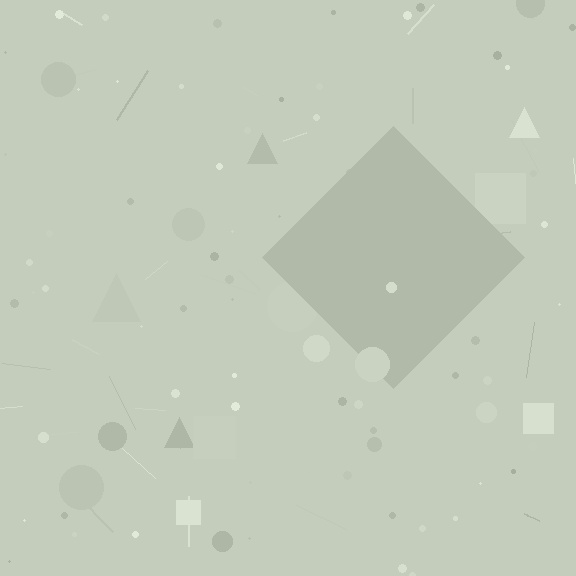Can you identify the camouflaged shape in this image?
The camouflaged shape is a diamond.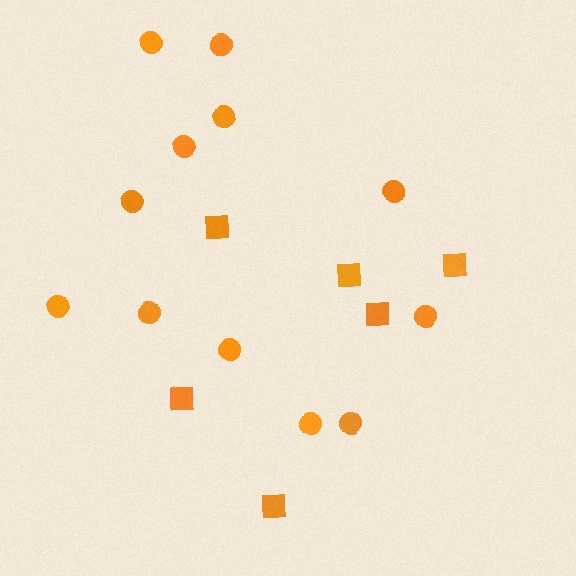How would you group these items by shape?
There are 2 groups: one group of squares (6) and one group of circles (12).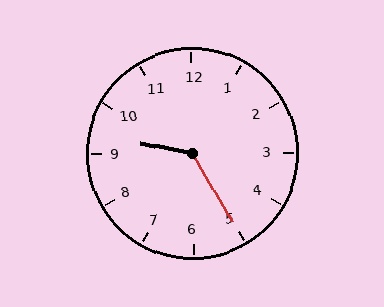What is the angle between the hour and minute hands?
Approximately 132 degrees.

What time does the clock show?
9:25.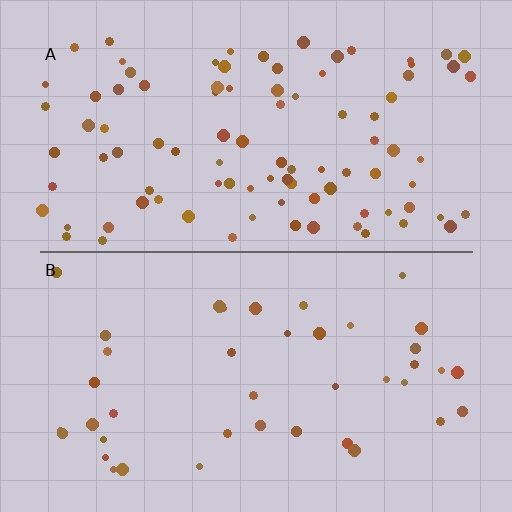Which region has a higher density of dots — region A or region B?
A (the top).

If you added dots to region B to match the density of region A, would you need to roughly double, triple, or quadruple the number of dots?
Approximately double.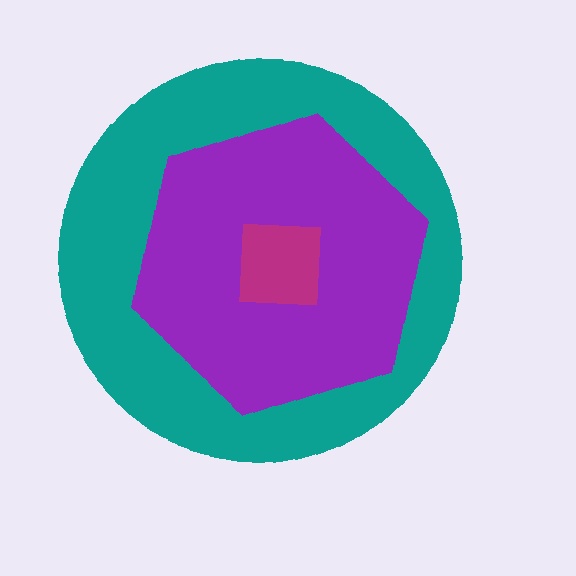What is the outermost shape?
The teal circle.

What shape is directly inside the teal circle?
The purple hexagon.